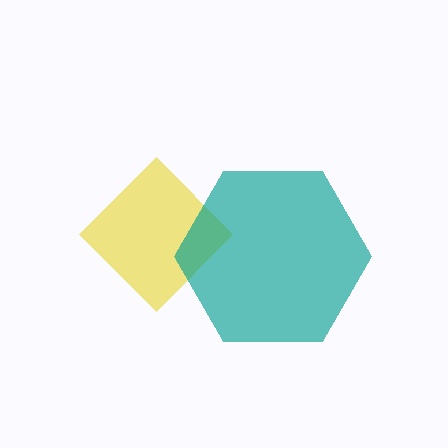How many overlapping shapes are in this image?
There are 2 overlapping shapes in the image.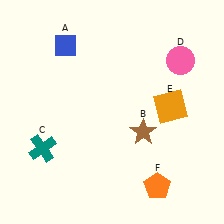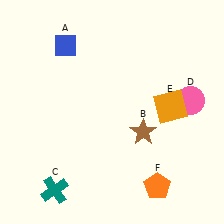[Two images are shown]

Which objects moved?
The objects that moved are: the teal cross (C), the pink circle (D).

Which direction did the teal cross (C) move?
The teal cross (C) moved down.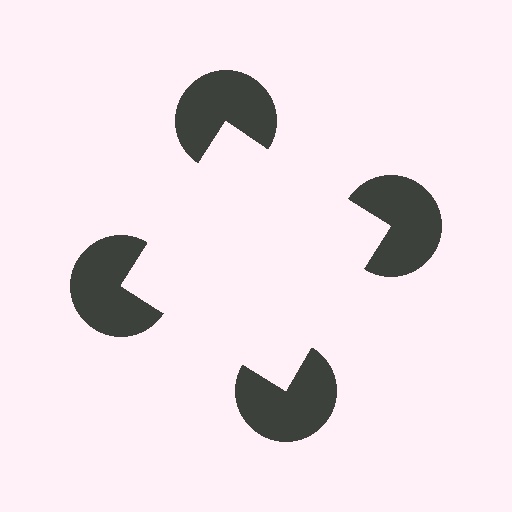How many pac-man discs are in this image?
There are 4 — one at each vertex of the illusory square.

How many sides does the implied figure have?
4 sides.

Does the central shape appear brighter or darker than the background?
It typically appears slightly brighter than the background, even though no actual brightness change is drawn.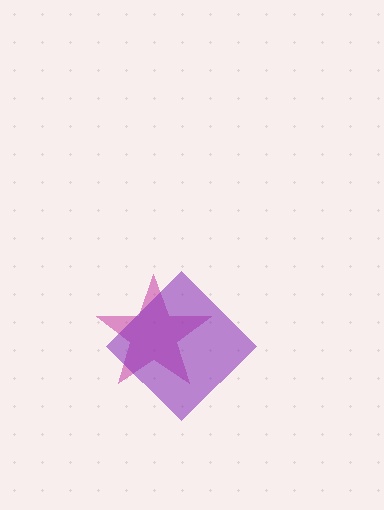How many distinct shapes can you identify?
There are 2 distinct shapes: a magenta star, a purple diamond.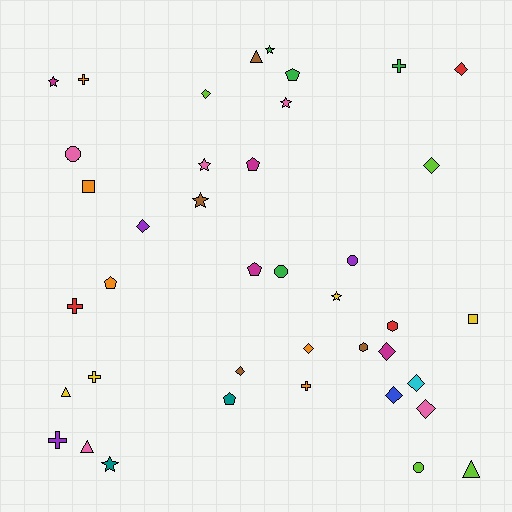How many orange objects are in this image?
There are 5 orange objects.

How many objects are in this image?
There are 40 objects.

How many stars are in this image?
There are 7 stars.